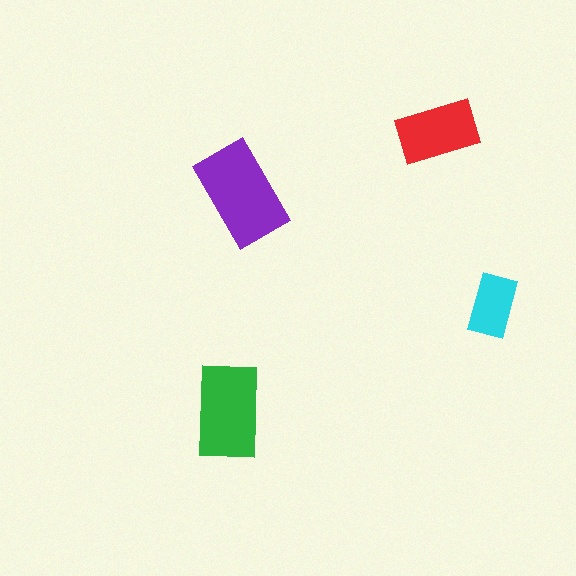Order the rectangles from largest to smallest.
the purple one, the green one, the red one, the cyan one.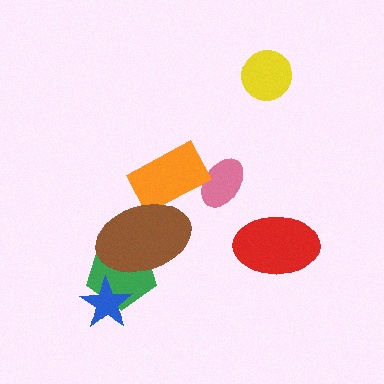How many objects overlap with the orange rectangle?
2 objects overlap with the orange rectangle.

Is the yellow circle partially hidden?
No, no other shape covers it.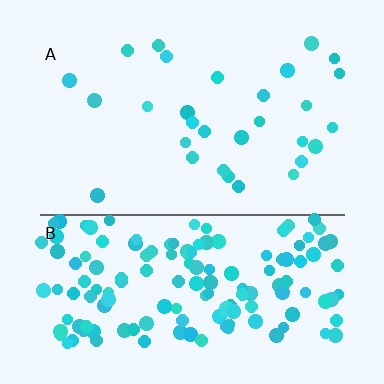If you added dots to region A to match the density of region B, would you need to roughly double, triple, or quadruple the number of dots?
Approximately quadruple.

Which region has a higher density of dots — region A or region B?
B (the bottom).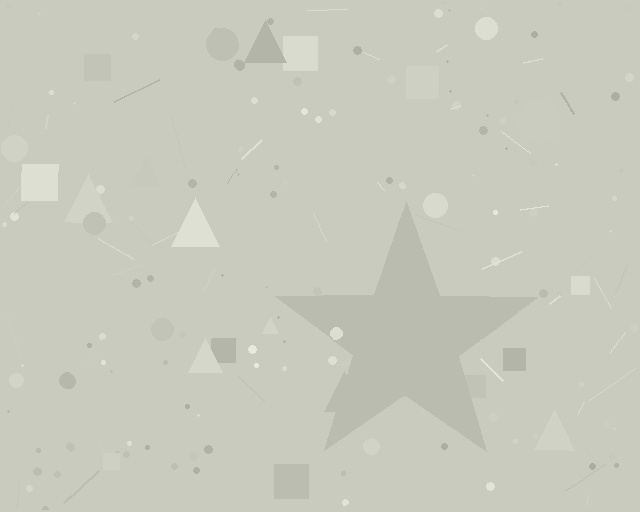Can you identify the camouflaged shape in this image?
The camouflaged shape is a star.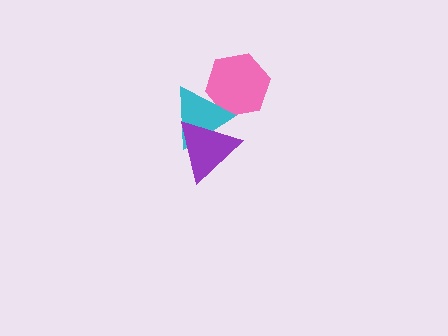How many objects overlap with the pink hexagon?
1 object overlaps with the pink hexagon.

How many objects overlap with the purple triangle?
1 object overlaps with the purple triangle.